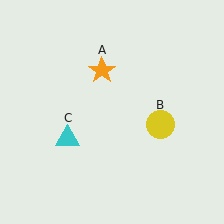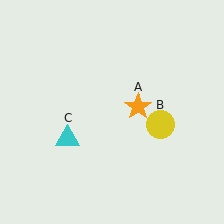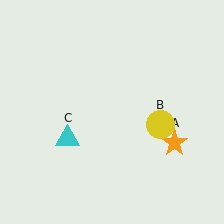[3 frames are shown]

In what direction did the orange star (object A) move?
The orange star (object A) moved down and to the right.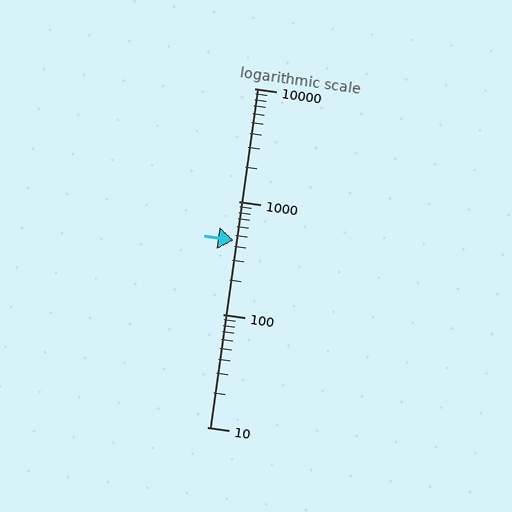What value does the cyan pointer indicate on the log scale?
The pointer indicates approximately 450.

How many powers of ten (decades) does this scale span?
The scale spans 3 decades, from 10 to 10000.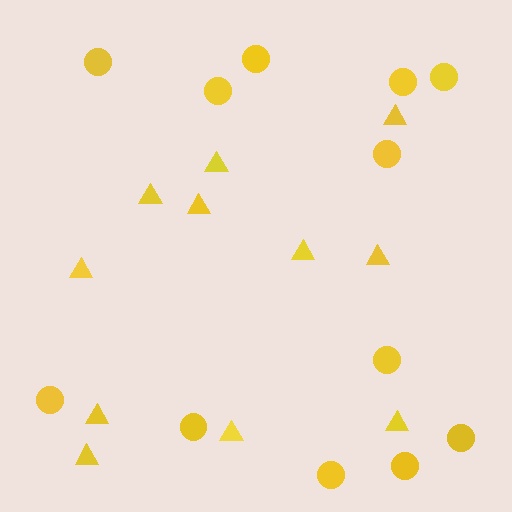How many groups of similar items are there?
There are 2 groups: one group of triangles (11) and one group of circles (12).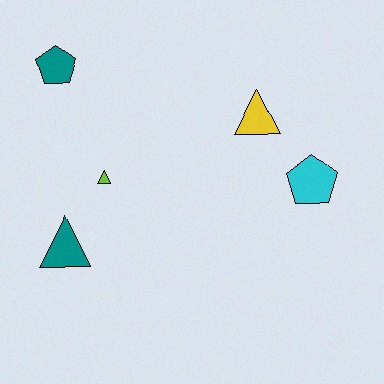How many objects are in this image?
There are 5 objects.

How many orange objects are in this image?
There are no orange objects.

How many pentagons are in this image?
There are 2 pentagons.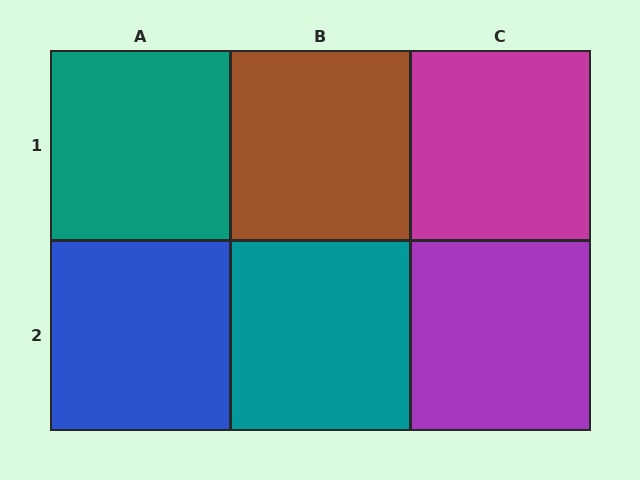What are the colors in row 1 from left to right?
Teal, brown, magenta.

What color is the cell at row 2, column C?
Purple.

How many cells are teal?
2 cells are teal.